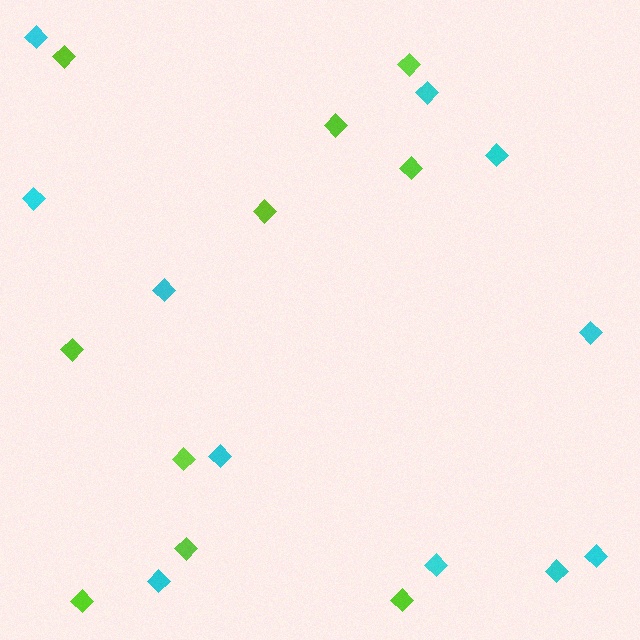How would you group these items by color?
There are 2 groups: one group of lime diamonds (10) and one group of cyan diamonds (11).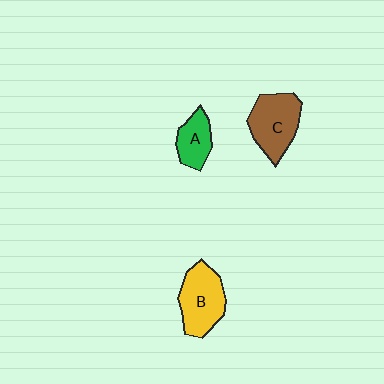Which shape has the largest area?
Shape C (brown).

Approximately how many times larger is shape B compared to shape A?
Approximately 1.6 times.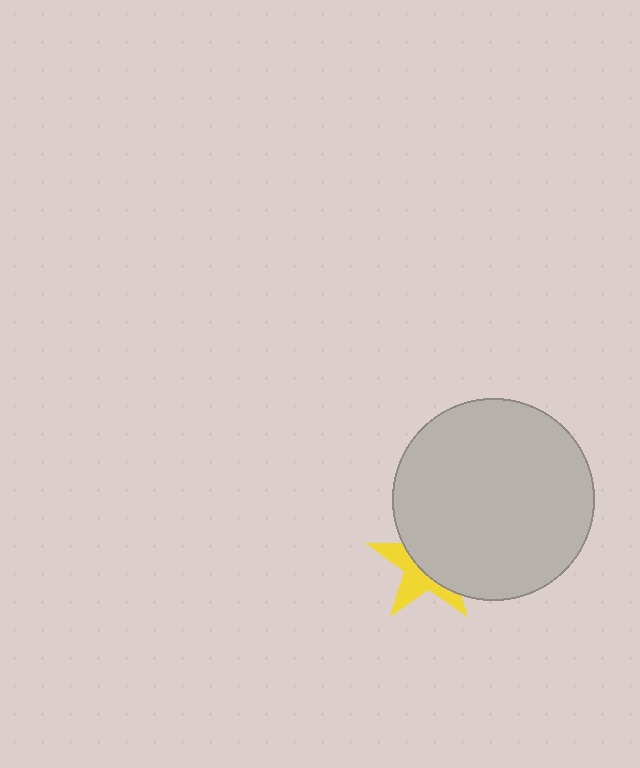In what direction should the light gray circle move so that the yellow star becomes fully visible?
The light gray circle should move toward the upper-right. That is the shortest direction to clear the overlap and leave the yellow star fully visible.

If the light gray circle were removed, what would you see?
You would see the complete yellow star.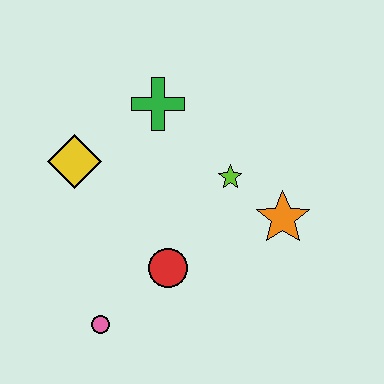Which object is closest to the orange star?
The lime star is closest to the orange star.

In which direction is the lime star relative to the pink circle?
The lime star is above the pink circle.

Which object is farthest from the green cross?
The pink circle is farthest from the green cross.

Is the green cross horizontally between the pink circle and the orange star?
Yes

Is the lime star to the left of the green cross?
No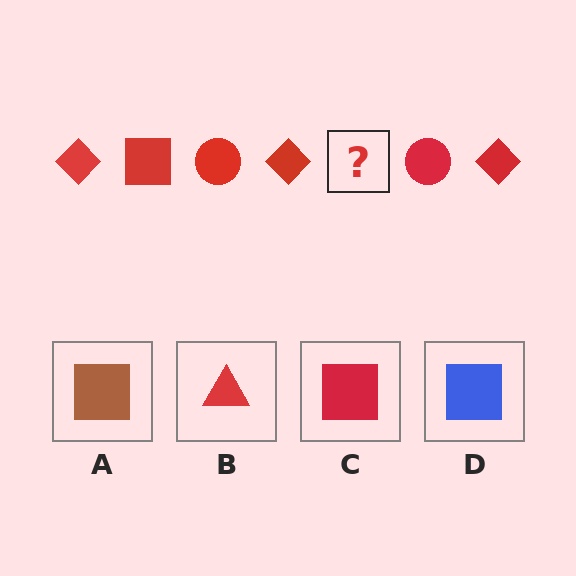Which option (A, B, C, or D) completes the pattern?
C.